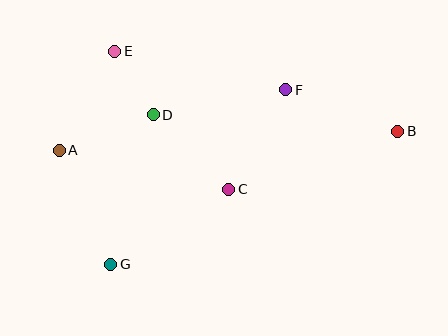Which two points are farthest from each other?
Points A and B are farthest from each other.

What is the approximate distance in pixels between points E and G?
The distance between E and G is approximately 213 pixels.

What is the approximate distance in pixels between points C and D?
The distance between C and D is approximately 106 pixels.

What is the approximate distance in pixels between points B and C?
The distance between B and C is approximately 179 pixels.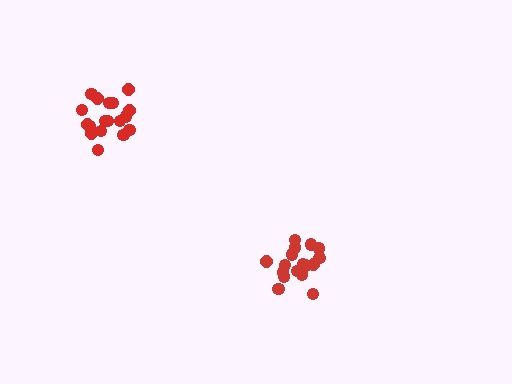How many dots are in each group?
Group 1: 18 dots, Group 2: 17 dots (35 total).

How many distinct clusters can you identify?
There are 2 distinct clusters.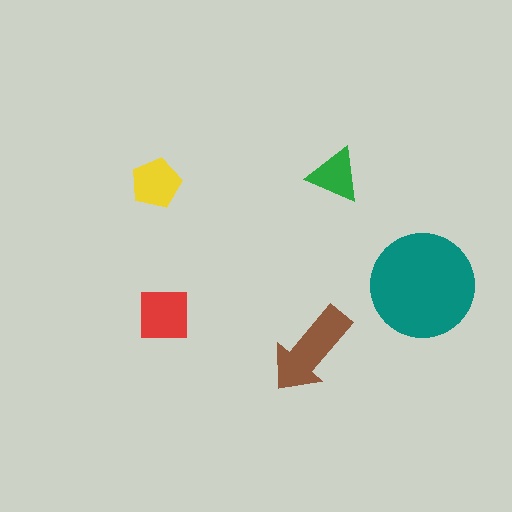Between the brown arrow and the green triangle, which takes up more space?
The brown arrow.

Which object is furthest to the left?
The yellow pentagon is leftmost.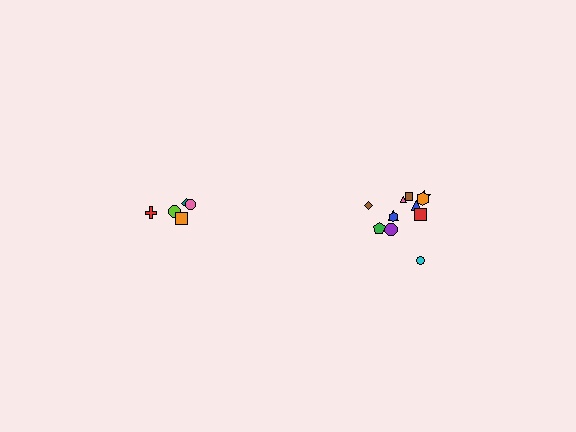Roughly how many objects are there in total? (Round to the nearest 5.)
Roughly 15 objects in total.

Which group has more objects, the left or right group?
The right group.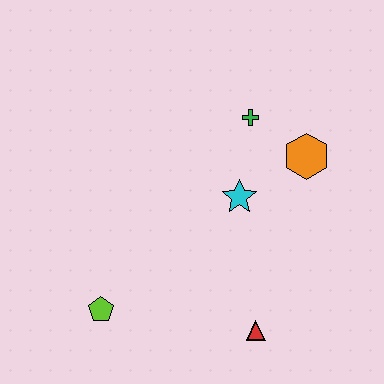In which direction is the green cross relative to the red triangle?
The green cross is above the red triangle.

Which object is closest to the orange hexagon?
The green cross is closest to the orange hexagon.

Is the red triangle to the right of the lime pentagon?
Yes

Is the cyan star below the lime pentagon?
No